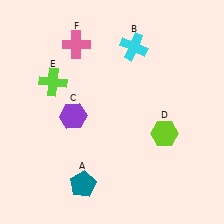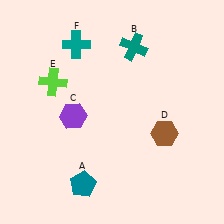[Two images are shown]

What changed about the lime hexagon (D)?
In Image 1, D is lime. In Image 2, it changed to brown.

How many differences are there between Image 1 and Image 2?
There are 3 differences between the two images.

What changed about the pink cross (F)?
In Image 1, F is pink. In Image 2, it changed to teal.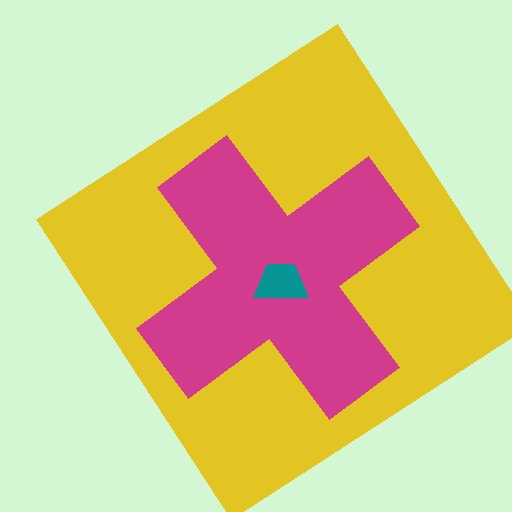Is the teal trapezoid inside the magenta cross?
Yes.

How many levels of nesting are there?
3.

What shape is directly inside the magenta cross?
The teal trapezoid.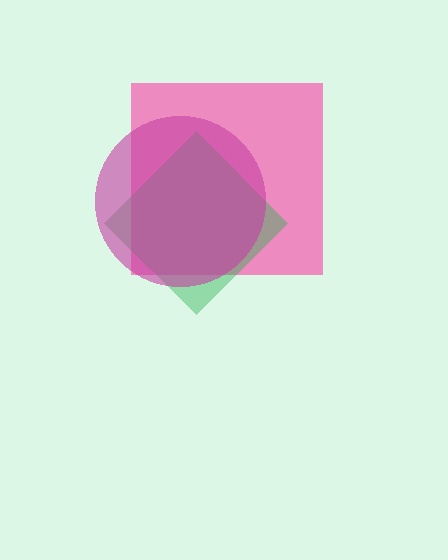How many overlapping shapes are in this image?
There are 3 overlapping shapes in the image.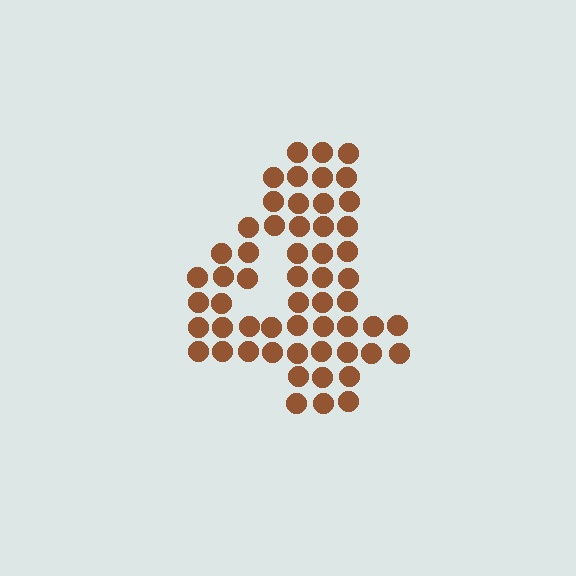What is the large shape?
The large shape is the digit 4.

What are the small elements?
The small elements are circles.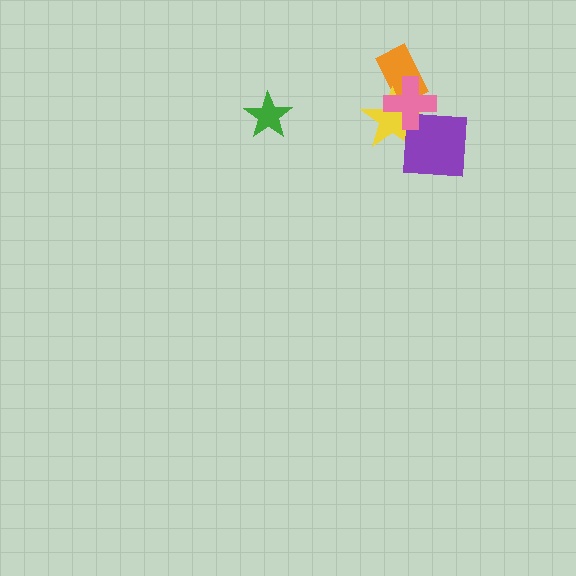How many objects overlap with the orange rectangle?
2 objects overlap with the orange rectangle.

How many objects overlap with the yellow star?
3 objects overlap with the yellow star.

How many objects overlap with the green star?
0 objects overlap with the green star.